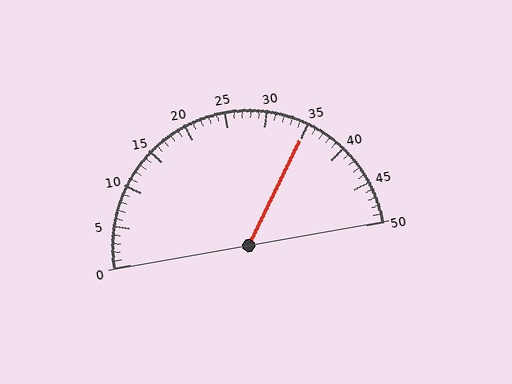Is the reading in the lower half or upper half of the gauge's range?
The reading is in the upper half of the range (0 to 50).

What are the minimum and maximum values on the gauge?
The gauge ranges from 0 to 50.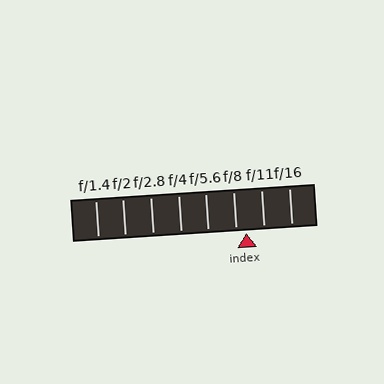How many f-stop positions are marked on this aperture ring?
There are 8 f-stop positions marked.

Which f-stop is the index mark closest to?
The index mark is closest to f/8.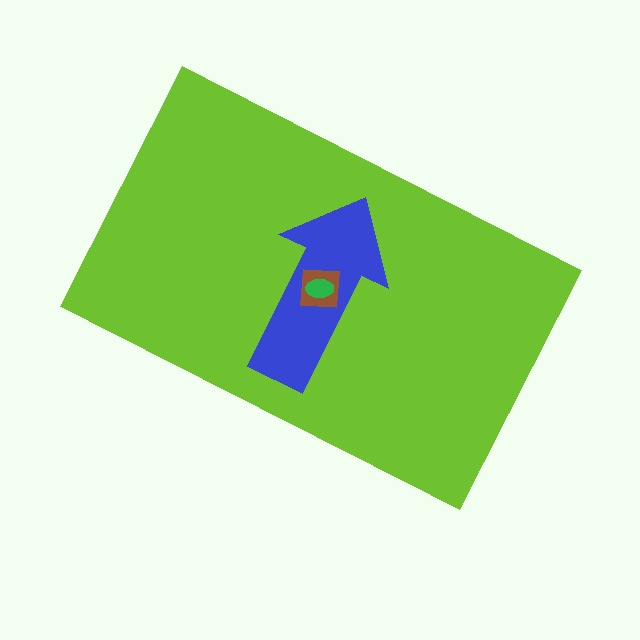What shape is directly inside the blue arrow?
The brown square.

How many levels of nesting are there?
4.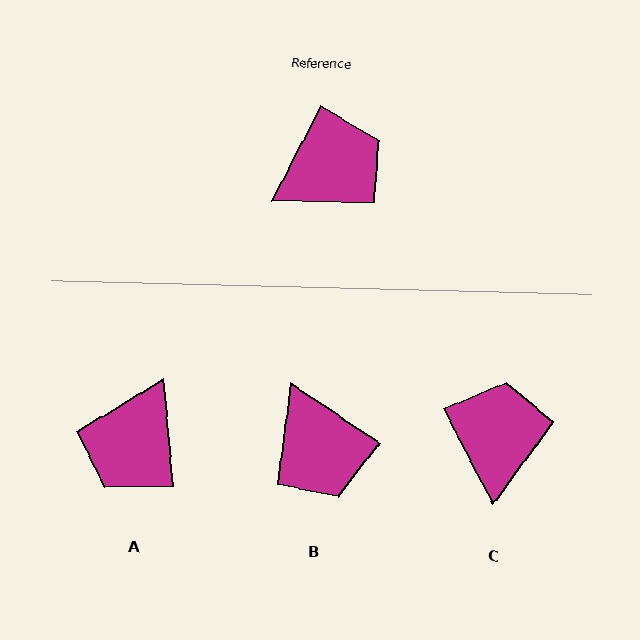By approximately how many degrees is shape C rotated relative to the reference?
Approximately 54 degrees counter-clockwise.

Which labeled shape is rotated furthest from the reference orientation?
A, about 148 degrees away.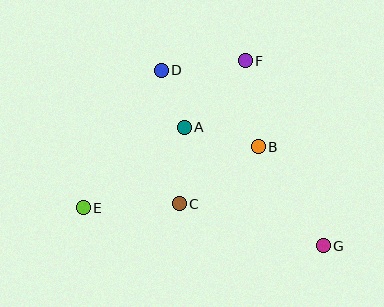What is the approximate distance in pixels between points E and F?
The distance between E and F is approximately 219 pixels.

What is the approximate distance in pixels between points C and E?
The distance between C and E is approximately 96 pixels.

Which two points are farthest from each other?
Points E and G are farthest from each other.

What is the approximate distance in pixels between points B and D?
The distance between B and D is approximately 124 pixels.